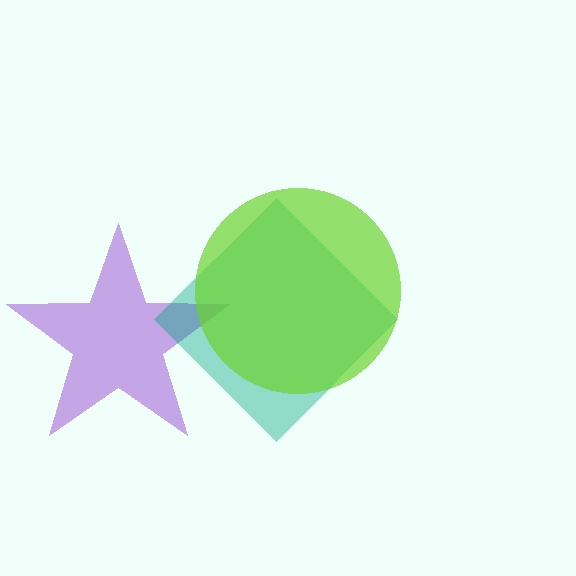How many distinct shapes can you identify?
There are 3 distinct shapes: a purple star, a teal diamond, a lime circle.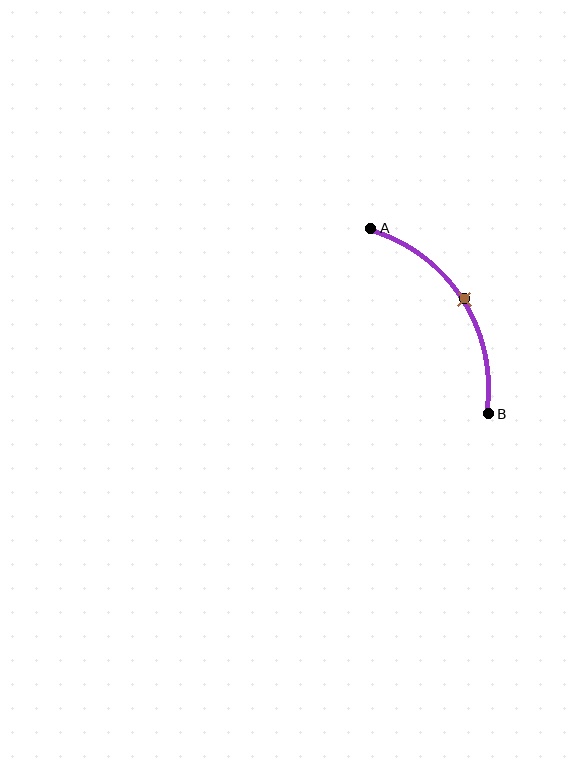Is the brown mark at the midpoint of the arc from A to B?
Yes. The brown mark lies on the arc at equal arc-length from both A and B — it is the arc midpoint.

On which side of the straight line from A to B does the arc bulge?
The arc bulges to the right of the straight line connecting A and B.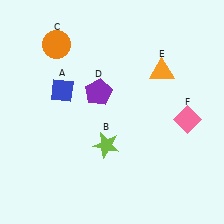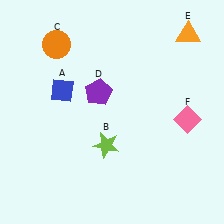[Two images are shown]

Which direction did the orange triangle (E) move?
The orange triangle (E) moved up.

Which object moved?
The orange triangle (E) moved up.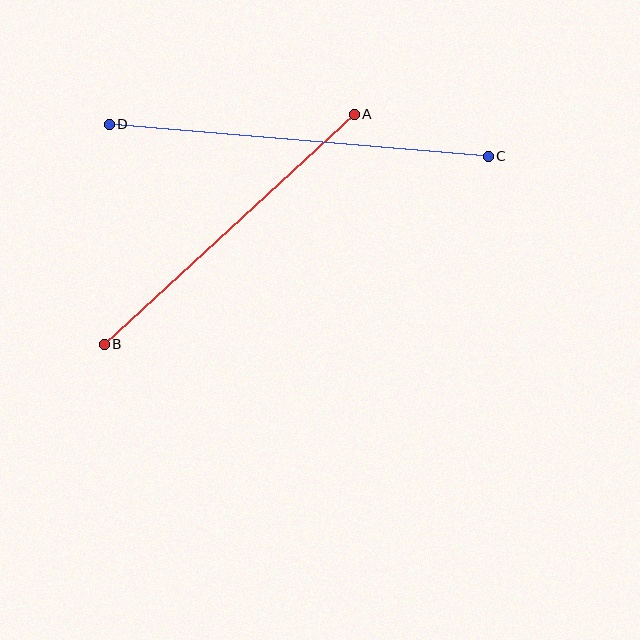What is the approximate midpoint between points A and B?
The midpoint is at approximately (229, 229) pixels.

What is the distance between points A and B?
The distance is approximately 340 pixels.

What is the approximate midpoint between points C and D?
The midpoint is at approximately (299, 140) pixels.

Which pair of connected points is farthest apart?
Points C and D are farthest apart.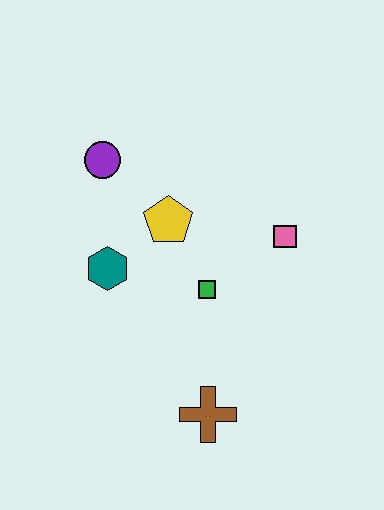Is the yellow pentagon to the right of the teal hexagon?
Yes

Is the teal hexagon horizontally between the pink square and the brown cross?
No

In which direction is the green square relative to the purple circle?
The green square is below the purple circle.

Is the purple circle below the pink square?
No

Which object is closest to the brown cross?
The green square is closest to the brown cross.